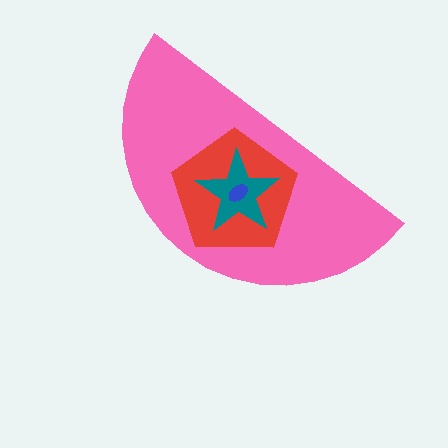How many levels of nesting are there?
4.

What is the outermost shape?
The pink semicircle.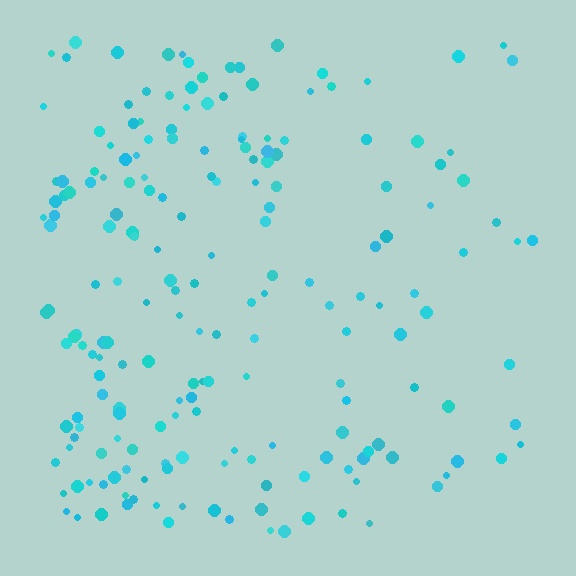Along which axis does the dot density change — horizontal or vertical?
Horizontal.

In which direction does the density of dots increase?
From right to left, with the left side densest.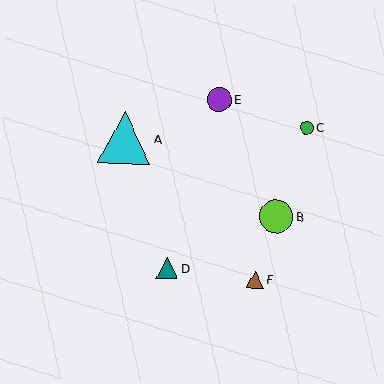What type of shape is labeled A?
Shape A is a cyan triangle.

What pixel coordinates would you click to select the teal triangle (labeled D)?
Click at (167, 268) to select the teal triangle D.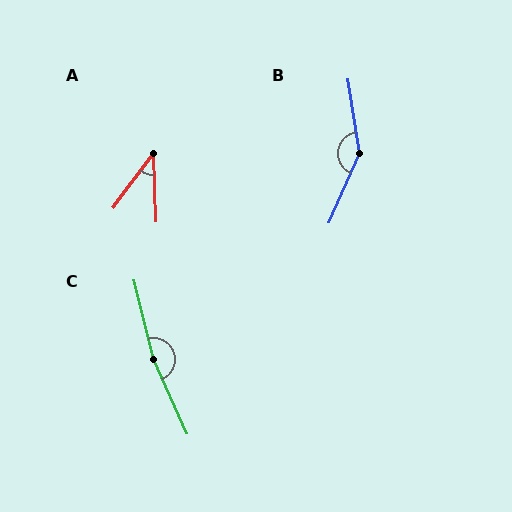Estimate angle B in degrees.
Approximately 147 degrees.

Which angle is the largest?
C, at approximately 169 degrees.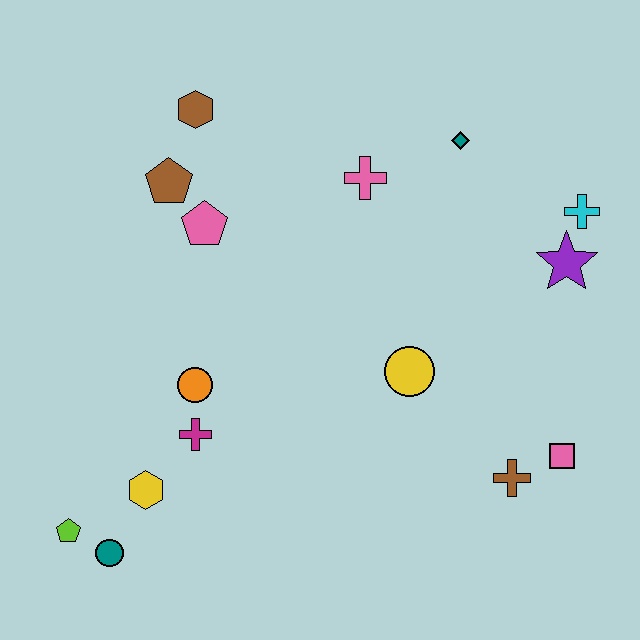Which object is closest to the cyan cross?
The purple star is closest to the cyan cross.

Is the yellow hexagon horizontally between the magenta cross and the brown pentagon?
No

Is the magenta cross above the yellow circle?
No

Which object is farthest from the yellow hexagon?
The cyan cross is farthest from the yellow hexagon.